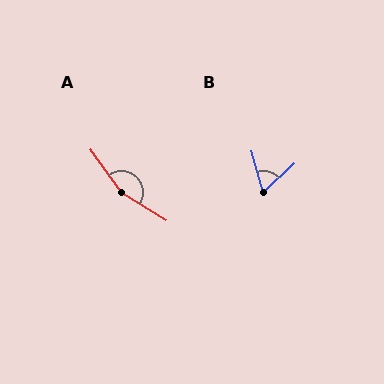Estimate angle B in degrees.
Approximately 62 degrees.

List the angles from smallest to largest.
B (62°), A (157°).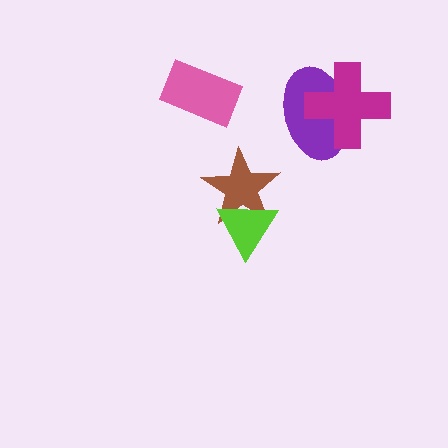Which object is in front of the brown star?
The lime triangle is in front of the brown star.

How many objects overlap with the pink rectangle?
0 objects overlap with the pink rectangle.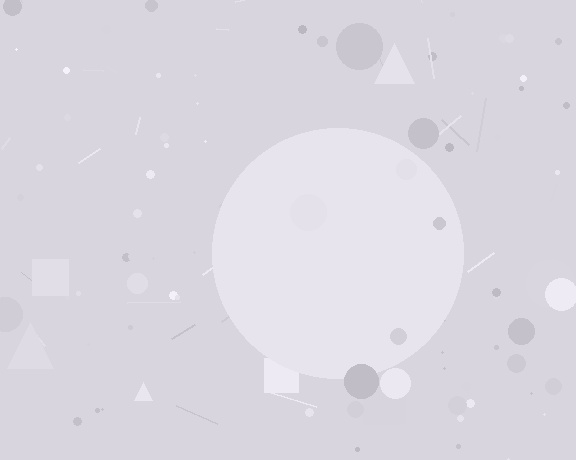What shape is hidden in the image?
A circle is hidden in the image.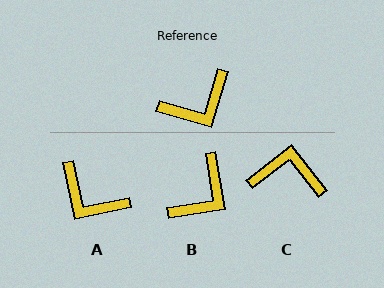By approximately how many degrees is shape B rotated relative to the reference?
Approximately 26 degrees counter-clockwise.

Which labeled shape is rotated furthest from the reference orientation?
C, about 144 degrees away.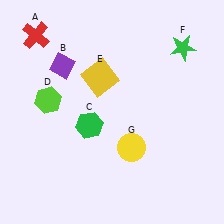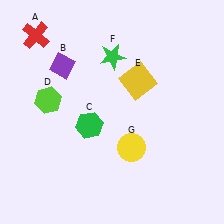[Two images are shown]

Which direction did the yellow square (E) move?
The yellow square (E) moved right.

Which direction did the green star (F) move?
The green star (F) moved left.